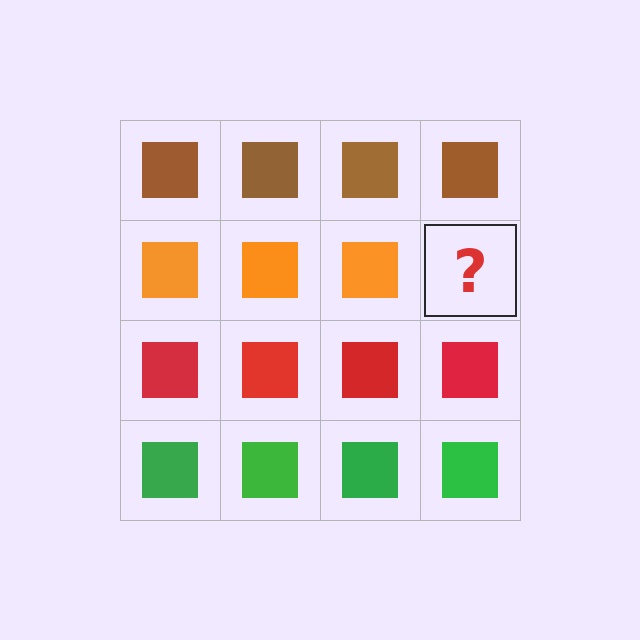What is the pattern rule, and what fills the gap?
The rule is that each row has a consistent color. The gap should be filled with an orange square.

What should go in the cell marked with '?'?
The missing cell should contain an orange square.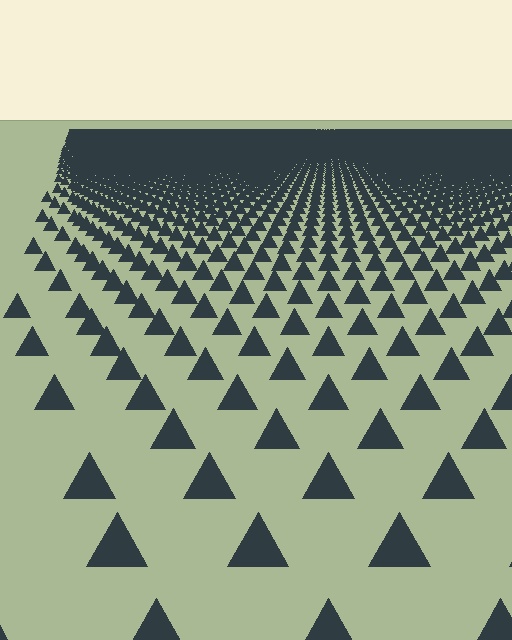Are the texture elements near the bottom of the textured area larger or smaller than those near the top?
Larger. Near the bottom, elements are closer to the viewer and appear at a bigger on-screen size.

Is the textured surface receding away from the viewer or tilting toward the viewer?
The surface is receding away from the viewer. Texture elements get smaller and denser toward the top.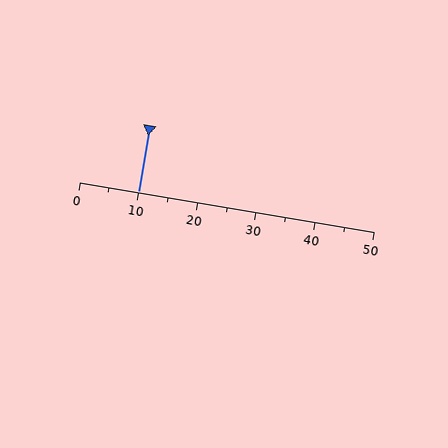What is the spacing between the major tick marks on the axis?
The major ticks are spaced 10 apart.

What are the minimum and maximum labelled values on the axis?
The axis runs from 0 to 50.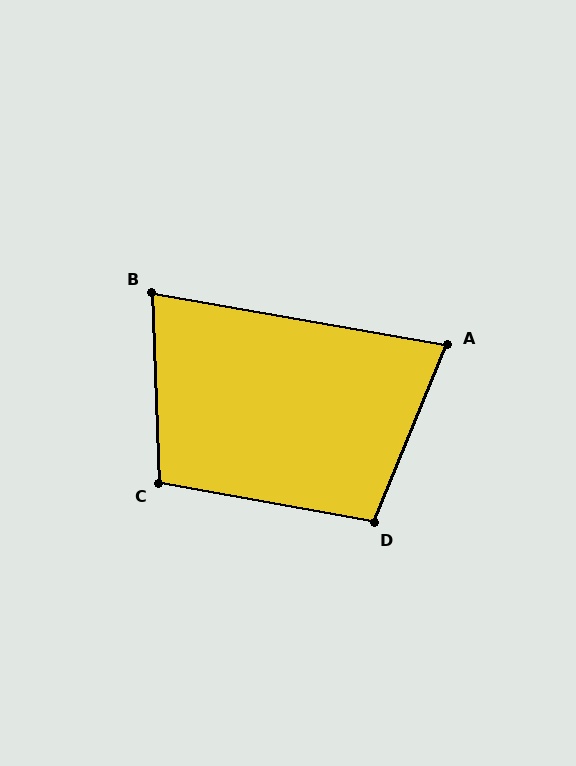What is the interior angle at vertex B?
Approximately 78 degrees (acute).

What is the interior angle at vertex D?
Approximately 102 degrees (obtuse).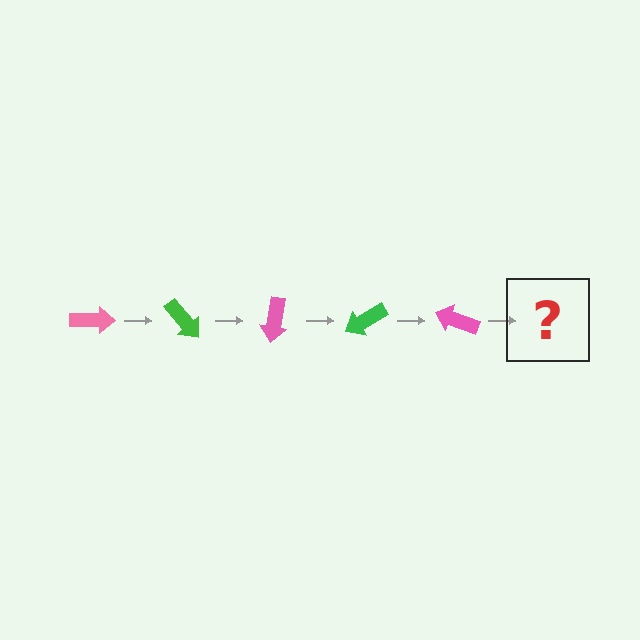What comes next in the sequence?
The next element should be a green arrow, rotated 250 degrees from the start.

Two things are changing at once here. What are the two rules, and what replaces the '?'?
The two rules are that it rotates 50 degrees each step and the color cycles through pink and green. The '?' should be a green arrow, rotated 250 degrees from the start.